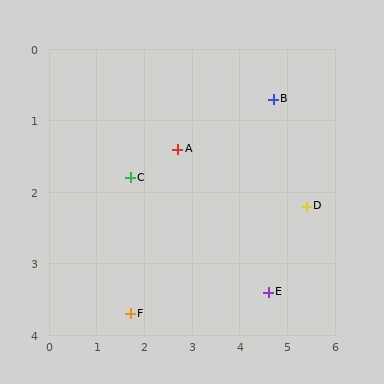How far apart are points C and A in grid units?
Points C and A are about 1.1 grid units apart.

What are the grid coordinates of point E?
Point E is at approximately (4.6, 3.4).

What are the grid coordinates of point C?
Point C is at approximately (1.7, 1.8).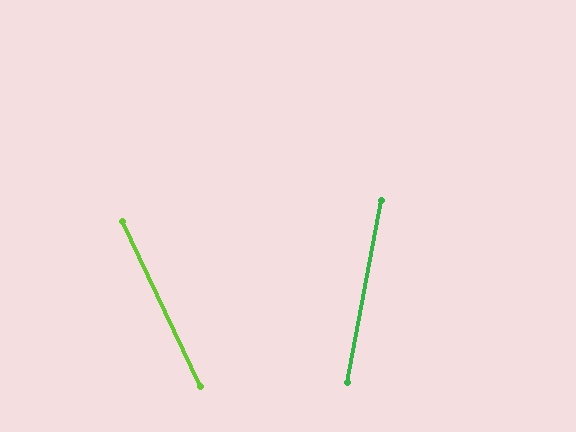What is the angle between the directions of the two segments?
Approximately 36 degrees.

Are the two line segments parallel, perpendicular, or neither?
Neither parallel nor perpendicular — they differ by about 36°.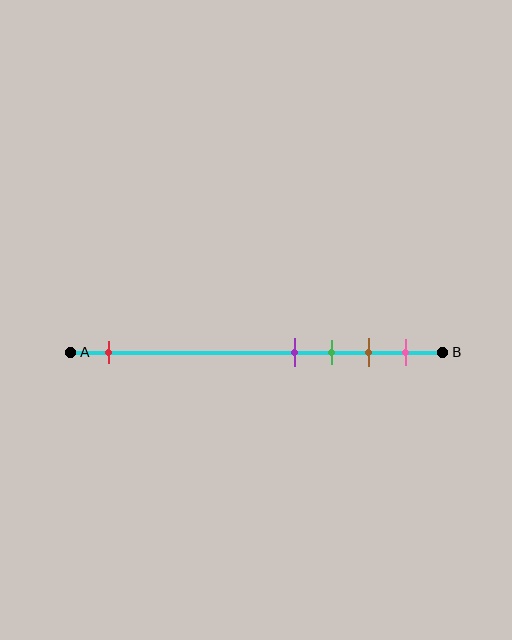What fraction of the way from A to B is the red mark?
The red mark is approximately 10% (0.1) of the way from A to B.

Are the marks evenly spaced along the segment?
No, the marks are not evenly spaced.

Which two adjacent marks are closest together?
The purple and green marks are the closest adjacent pair.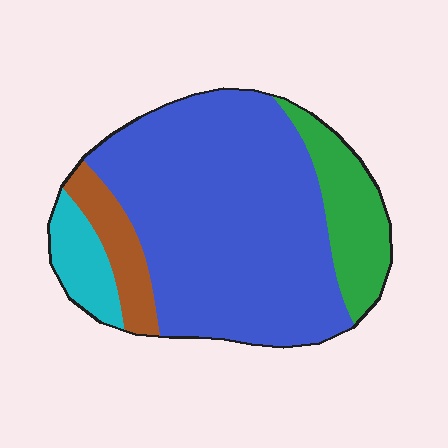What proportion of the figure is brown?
Brown takes up less than a sixth of the figure.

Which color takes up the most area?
Blue, at roughly 70%.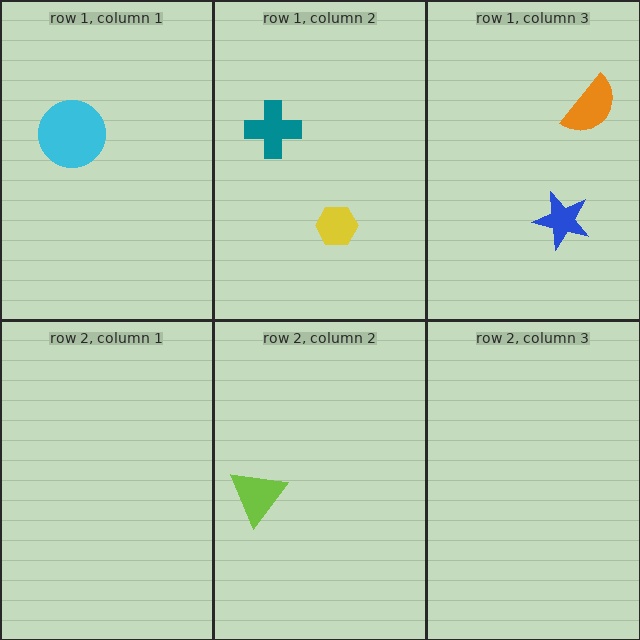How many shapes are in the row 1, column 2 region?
2.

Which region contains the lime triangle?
The row 2, column 2 region.